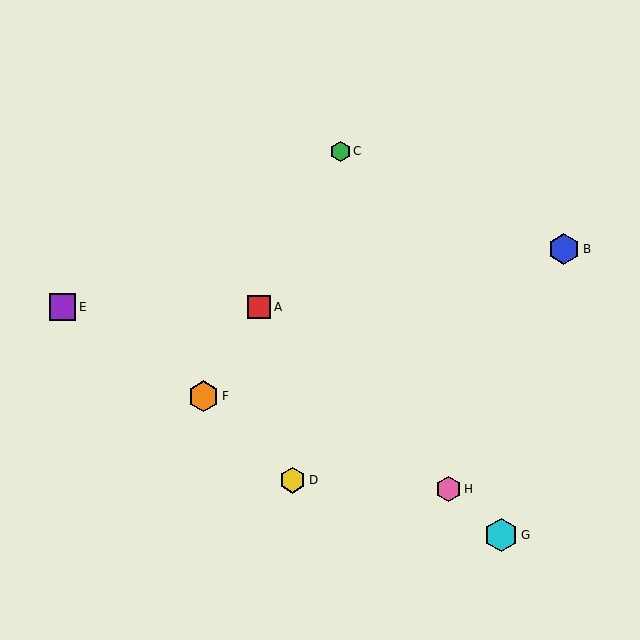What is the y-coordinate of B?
Object B is at y≈249.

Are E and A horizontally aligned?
Yes, both are at y≈307.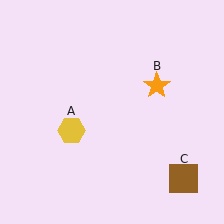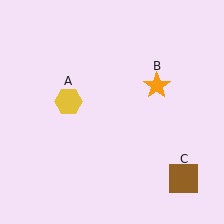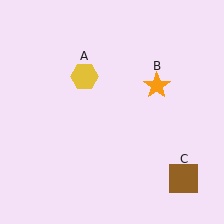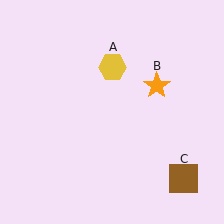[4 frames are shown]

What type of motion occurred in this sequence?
The yellow hexagon (object A) rotated clockwise around the center of the scene.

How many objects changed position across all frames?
1 object changed position: yellow hexagon (object A).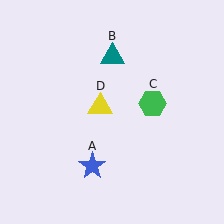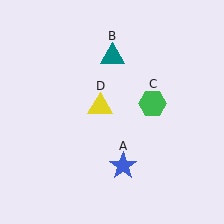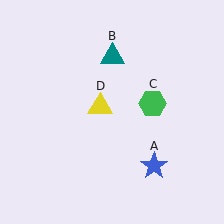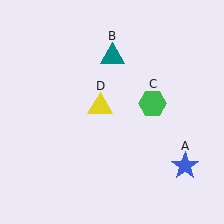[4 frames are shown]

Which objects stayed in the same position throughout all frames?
Teal triangle (object B) and green hexagon (object C) and yellow triangle (object D) remained stationary.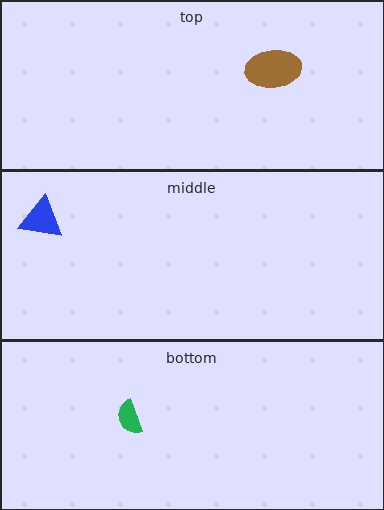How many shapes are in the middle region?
1.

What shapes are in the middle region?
The blue triangle.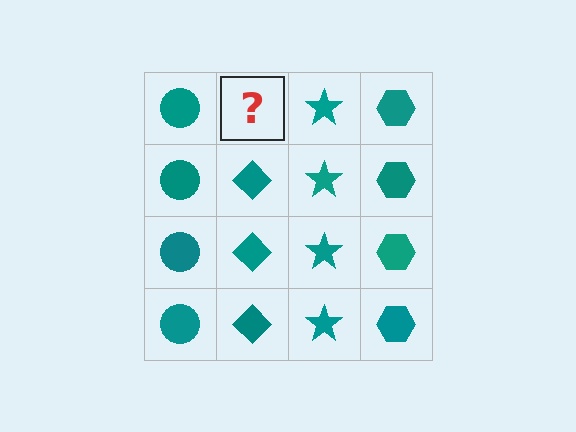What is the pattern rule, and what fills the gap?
The rule is that each column has a consistent shape. The gap should be filled with a teal diamond.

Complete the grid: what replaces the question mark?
The question mark should be replaced with a teal diamond.